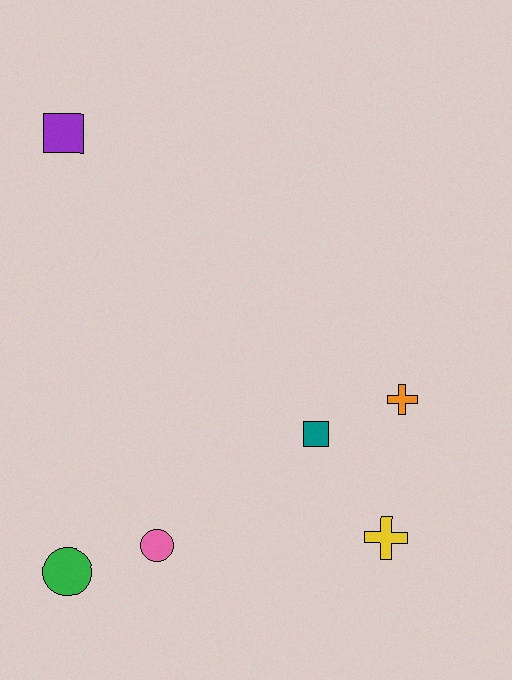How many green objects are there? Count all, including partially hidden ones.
There is 1 green object.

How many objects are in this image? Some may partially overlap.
There are 6 objects.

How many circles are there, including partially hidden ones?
There are 2 circles.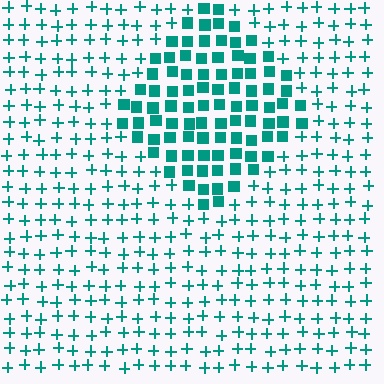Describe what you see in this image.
The image is filled with small teal elements arranged in a uniform grid. A diamond-shaped region contains squares, while the surrounding area contains plus signs. The boundary is defined purely by the change in element shape.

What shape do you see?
I see a diamond.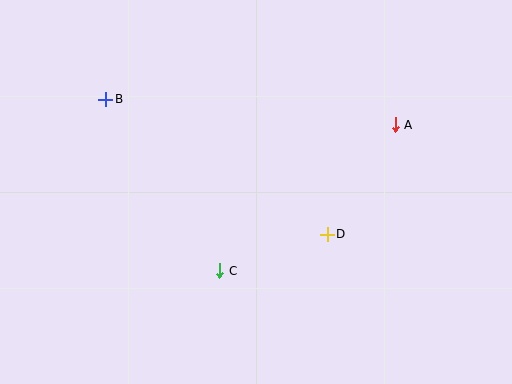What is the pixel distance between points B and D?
The distance between B and D is 259 pixels.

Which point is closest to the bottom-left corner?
Point C is closest to the bottom-left corner.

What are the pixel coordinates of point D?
Point D is at (327, 234).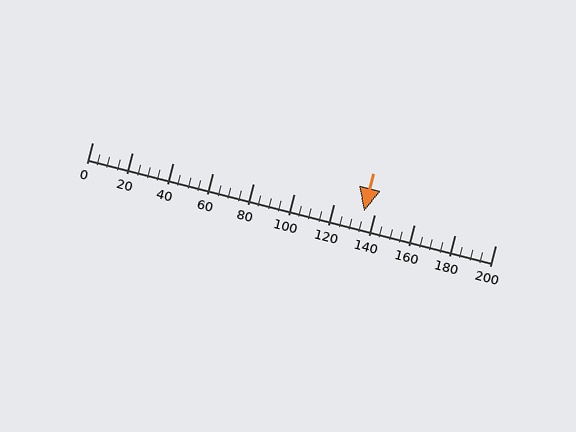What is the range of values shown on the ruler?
The ruler shows values from 0 to 200.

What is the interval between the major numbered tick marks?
The major tick marks are spaced 20 units apart.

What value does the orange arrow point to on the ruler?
The orange arrow points to approximately 135.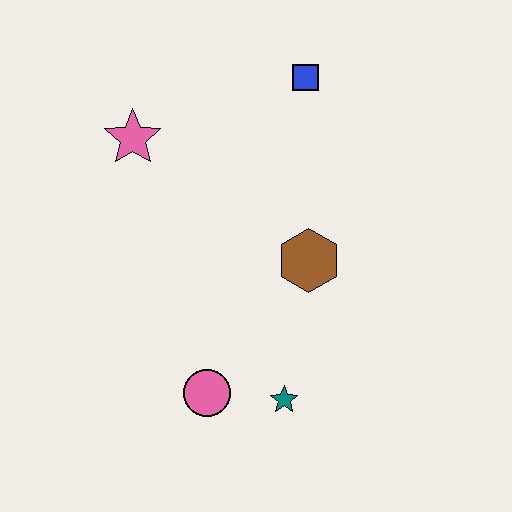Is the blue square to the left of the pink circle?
No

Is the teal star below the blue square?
Yes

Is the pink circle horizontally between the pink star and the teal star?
Yes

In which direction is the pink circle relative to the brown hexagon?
The pink circle is below the brown hexagon.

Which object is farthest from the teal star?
The blue square is farthest from the teal star.